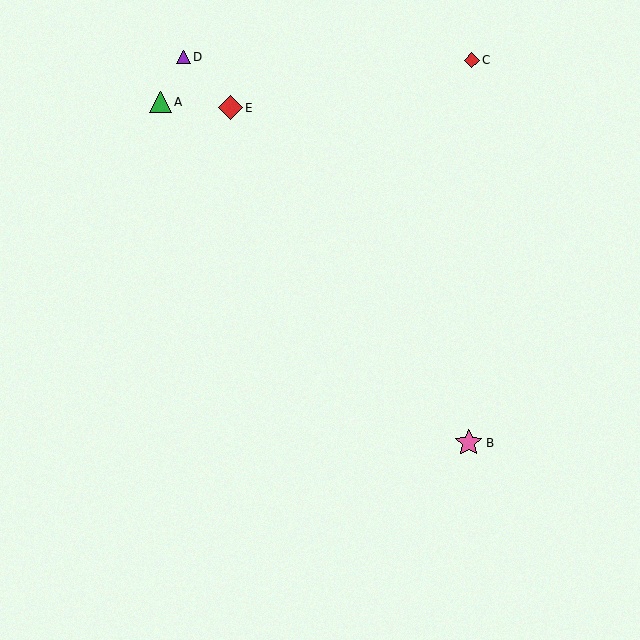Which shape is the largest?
The pink star (labeled B) is the largest.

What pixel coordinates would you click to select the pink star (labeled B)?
Click at (469, 443) to select the pink star B.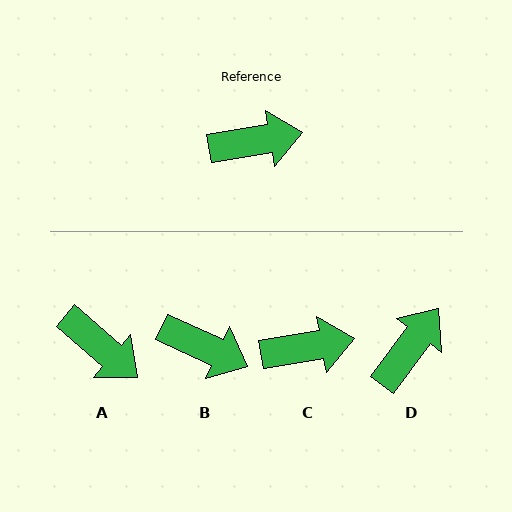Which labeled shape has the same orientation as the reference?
C.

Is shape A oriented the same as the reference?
No, it is off by about 51 degrees.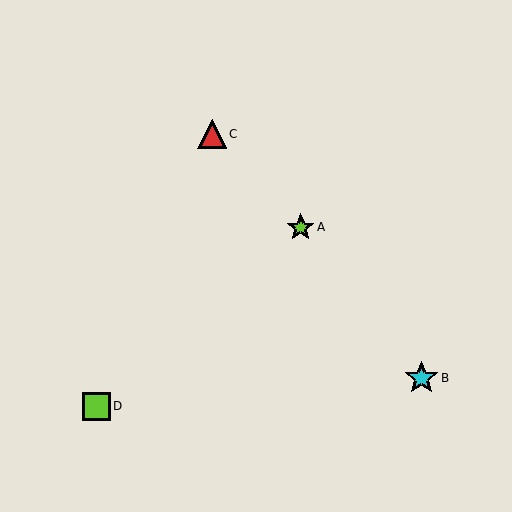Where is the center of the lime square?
The center of the lime square is at (96, 406).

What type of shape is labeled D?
Shape D is a lime square.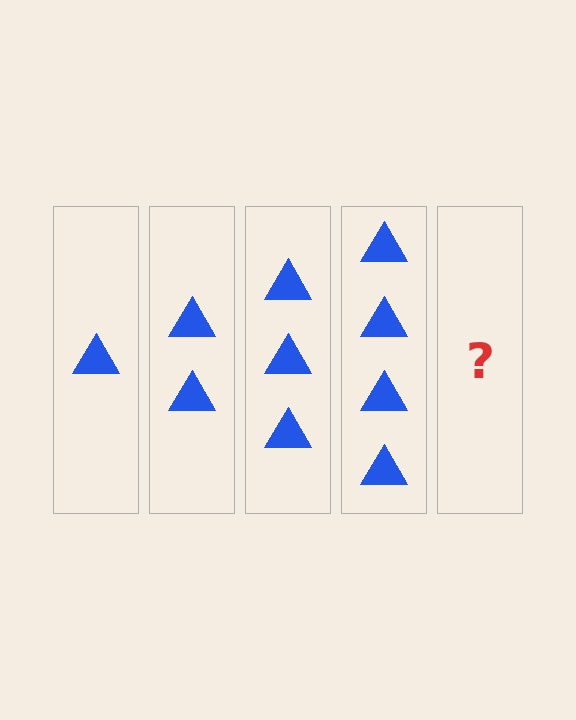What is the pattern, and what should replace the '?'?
The pattern is that each step adds one more triangle. The '?' should be 5 triangles.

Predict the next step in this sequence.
The next step is 5 triangles.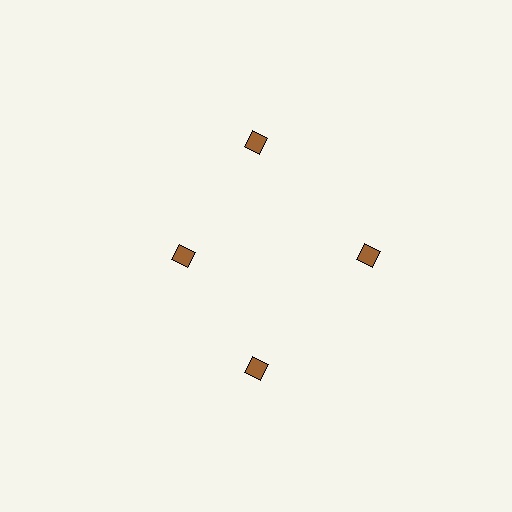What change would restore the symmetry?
The symmetry would be restored by moving it outward, back onto the ring so that all 4 diamonds sit at equal angles and equal distance from the center.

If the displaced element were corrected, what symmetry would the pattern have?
It would have 4-fold rotational symmetry — the pattern would map onto itself every 90 degrees.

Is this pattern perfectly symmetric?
No. The 4 brown diamonds are arranged in a ring, but one element near the 9 o'clock position is pulled inward toward the center, breaking the 4-fold rotational symmetry.